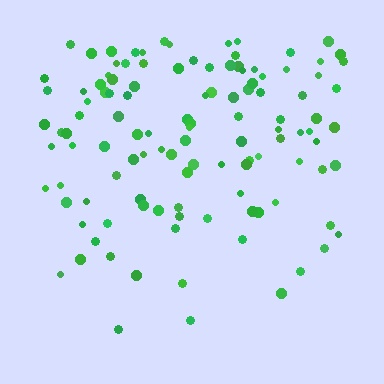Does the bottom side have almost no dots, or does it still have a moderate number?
Still a moderate number, just noticeably fewer than the top.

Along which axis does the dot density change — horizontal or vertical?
Vertical.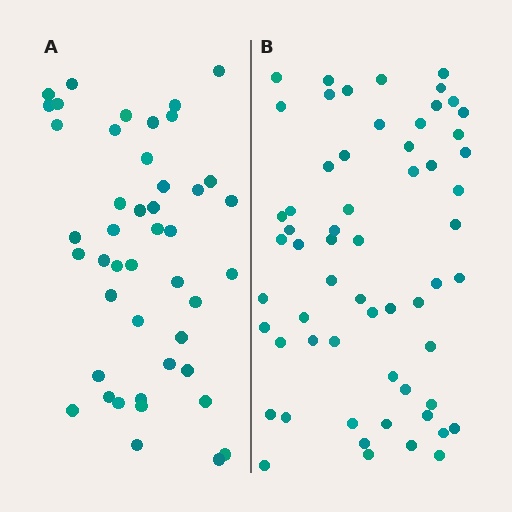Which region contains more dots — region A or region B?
Region B (the right region) has more dots.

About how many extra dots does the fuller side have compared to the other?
Region B has approximately 15 more dots than region A.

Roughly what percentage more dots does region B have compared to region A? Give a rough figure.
About 35% more.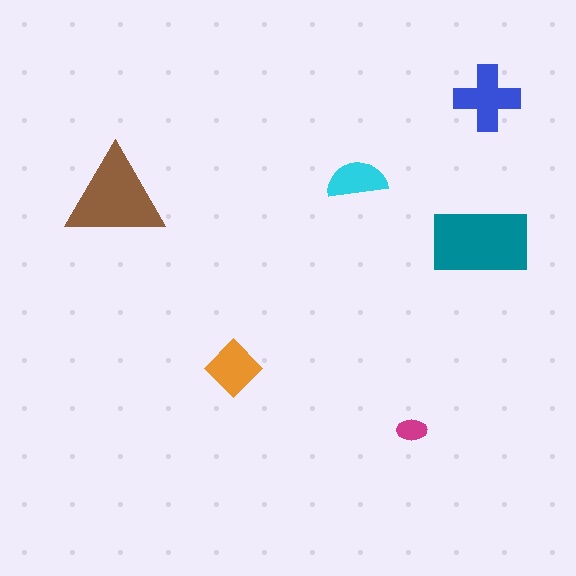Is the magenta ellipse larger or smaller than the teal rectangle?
Smaller.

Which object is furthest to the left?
The brown triangle is leftmost.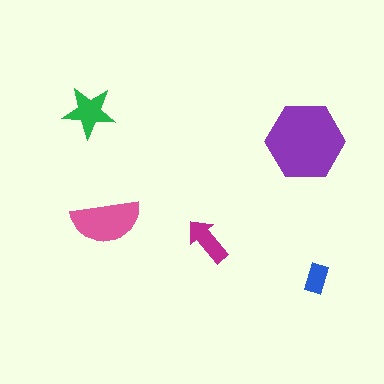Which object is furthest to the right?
The blue rectangle is rightmost.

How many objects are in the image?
There are 5 objects in the image.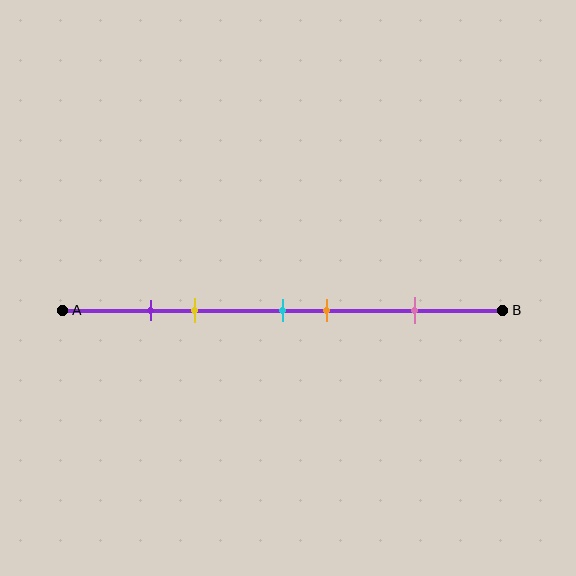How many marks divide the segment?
There are 5 marks dividing the segment.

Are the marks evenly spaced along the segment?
No, the marks are not evenly spaced.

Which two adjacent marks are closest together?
The purple and yellow marks are the closest adjacent pair.